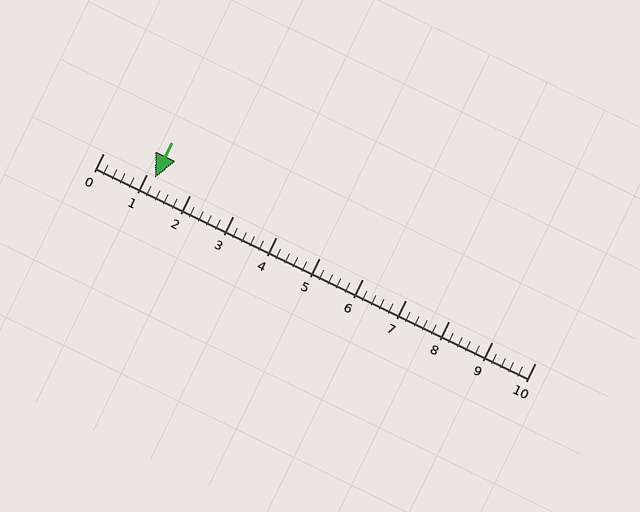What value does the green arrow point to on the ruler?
The green arrow points to approximately 1.2.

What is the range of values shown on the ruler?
The ruler shows values from 0 to 10.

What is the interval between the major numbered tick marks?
The major tick marks are spaced 1 units apart.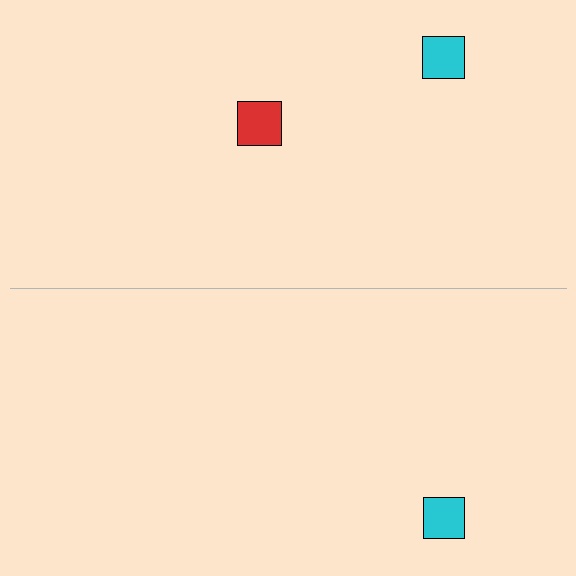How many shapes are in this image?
There are 3 shapes in this image.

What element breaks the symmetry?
A red square is missing from the bottom side.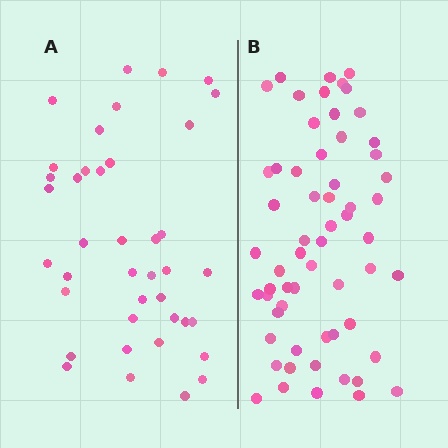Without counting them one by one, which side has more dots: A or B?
Region B (the right region) has more dots.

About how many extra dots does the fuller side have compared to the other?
Region B has approximately 20 more dots than region A.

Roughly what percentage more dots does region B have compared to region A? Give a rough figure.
About 50% more.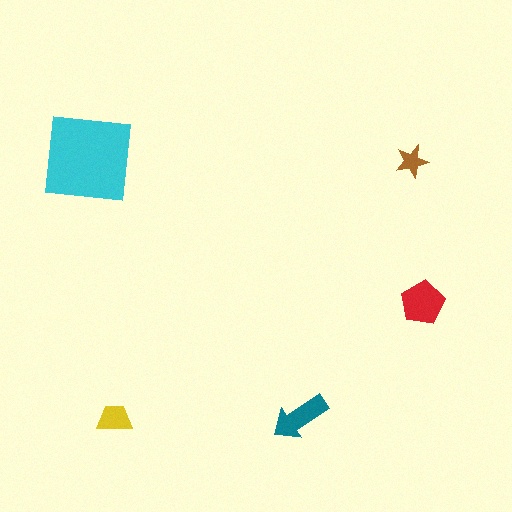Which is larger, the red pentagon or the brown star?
The red pentagon.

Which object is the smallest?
The brown star.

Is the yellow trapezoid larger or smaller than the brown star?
Larger.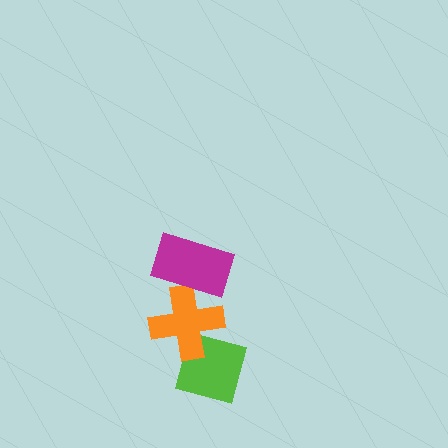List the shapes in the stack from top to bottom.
From top to bottom: the magenta rectangle, the orange cross, the lime diamond.